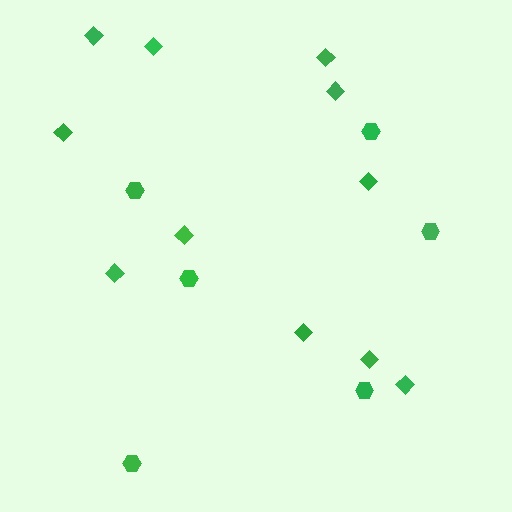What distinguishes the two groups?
There are 2 groups: one group of diamonds (11) and one group of hexagons (6).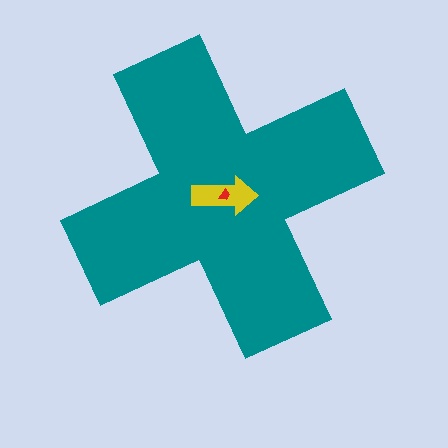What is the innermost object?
The red trapezoid.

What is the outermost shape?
The teal cross.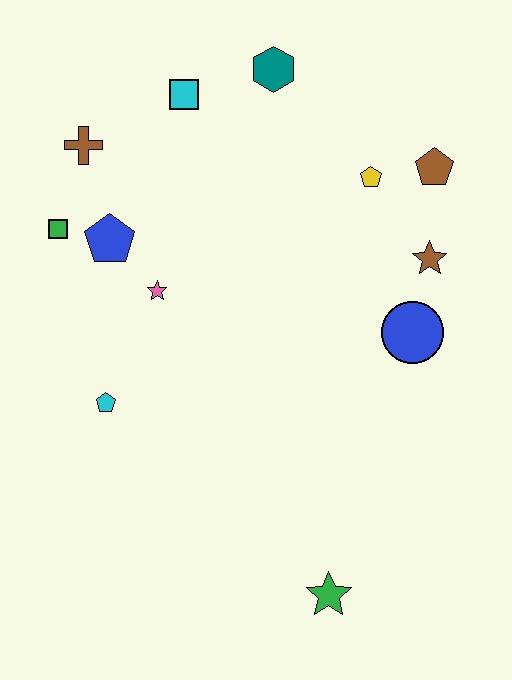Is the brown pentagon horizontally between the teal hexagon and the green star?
No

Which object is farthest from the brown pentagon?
The green star is farthest from the brown pentagon.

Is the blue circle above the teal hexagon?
No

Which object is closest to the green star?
The blue circle is closest to the green star.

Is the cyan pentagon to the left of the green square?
No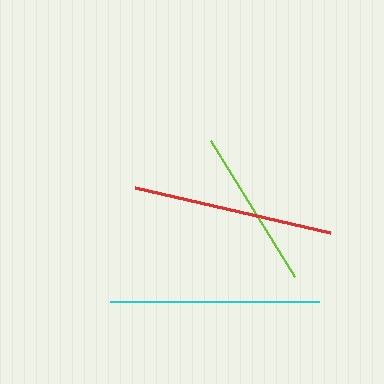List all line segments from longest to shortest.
From longest to shortest: cyan, red, lime.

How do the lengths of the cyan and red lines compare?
The cyan and red lines are approximately the same length.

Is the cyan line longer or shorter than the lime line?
The cyan line is longer than the lime line.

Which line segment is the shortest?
The lime line is the shortest at approximately 160 pixels.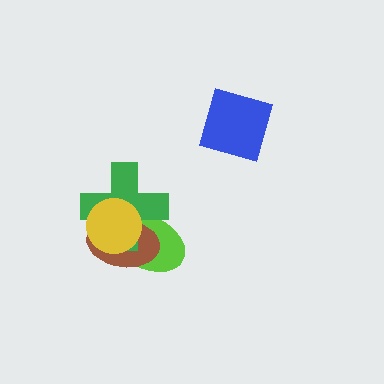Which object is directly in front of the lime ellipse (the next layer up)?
The brown ellipse is directly in front of the lime ellipse.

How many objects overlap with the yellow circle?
3 objects overlap with the yellow circle.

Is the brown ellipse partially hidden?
Yes, it is partially covered by another shape.